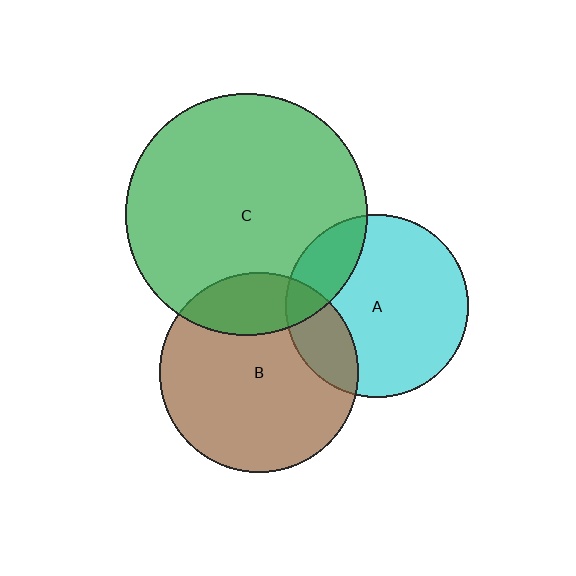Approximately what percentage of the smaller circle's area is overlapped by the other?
Approximately 20%.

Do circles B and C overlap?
Yes.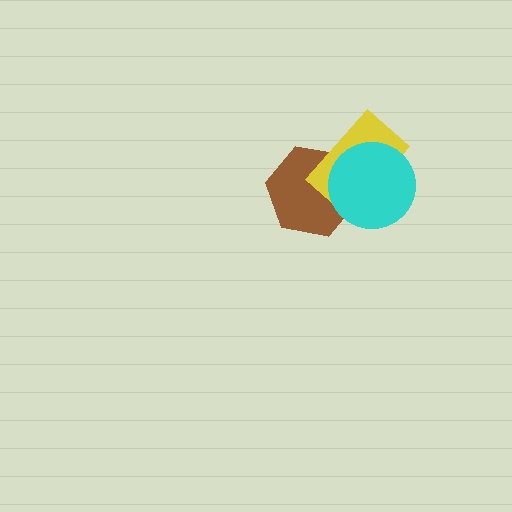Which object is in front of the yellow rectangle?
The cyan circle is in front of the yellow rectangle.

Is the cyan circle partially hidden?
No, no other shape covers it.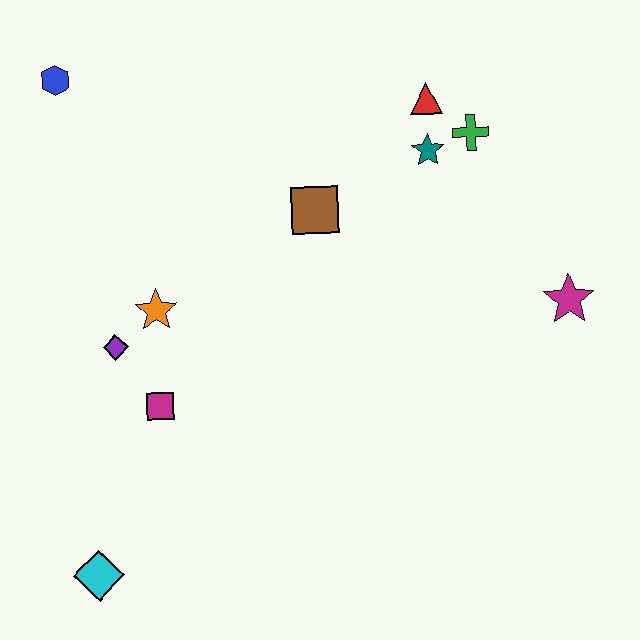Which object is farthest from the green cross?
The cyan diamond is farthest from the green cross.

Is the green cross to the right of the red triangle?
Yes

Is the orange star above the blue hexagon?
No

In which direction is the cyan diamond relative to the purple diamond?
The cyan diamond is below the purple diamond.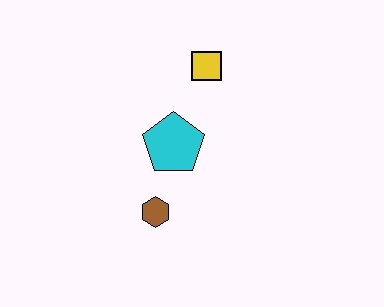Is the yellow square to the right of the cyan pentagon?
Yes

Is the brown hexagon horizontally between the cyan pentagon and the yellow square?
No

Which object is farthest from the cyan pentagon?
The yellow square is farthest from the cyan pentagon.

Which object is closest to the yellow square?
The cyan pentagon is closest to the yellow square.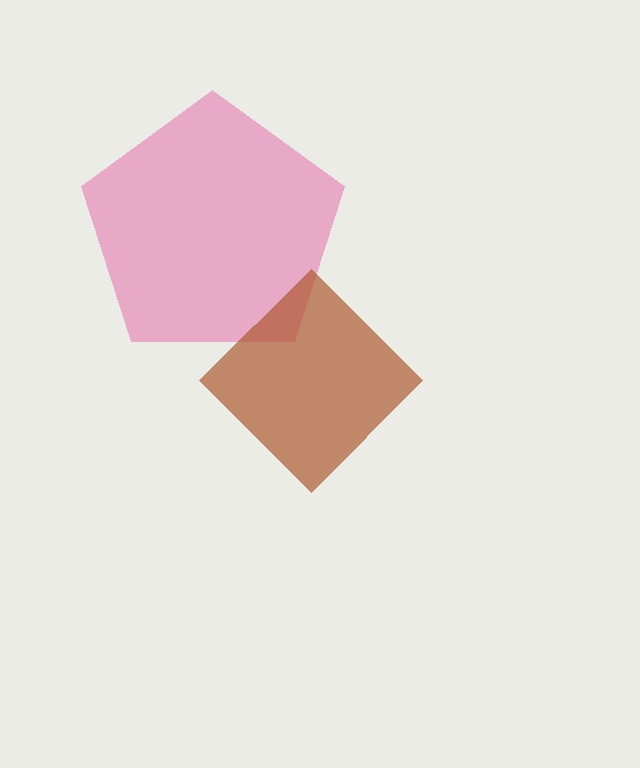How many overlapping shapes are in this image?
There are 2 overlapping shapes in the image.